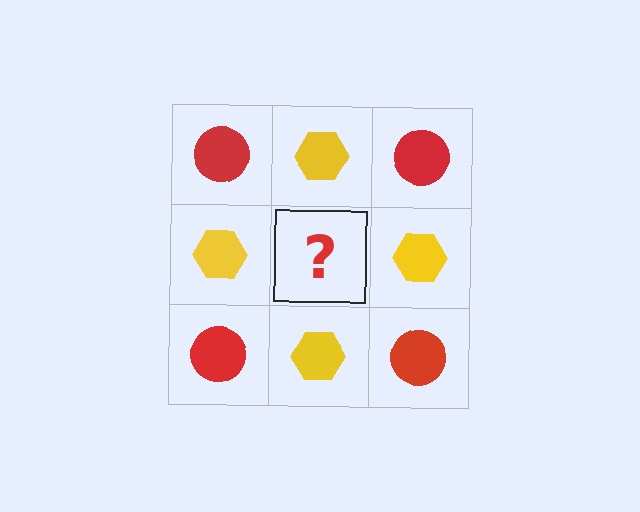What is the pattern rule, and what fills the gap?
The rule is that it alternates red circle and yellow hexagon in a checkerboard pattern. The gap should be filled with a red circle.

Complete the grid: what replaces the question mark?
The question mark should be replaced with a red circle.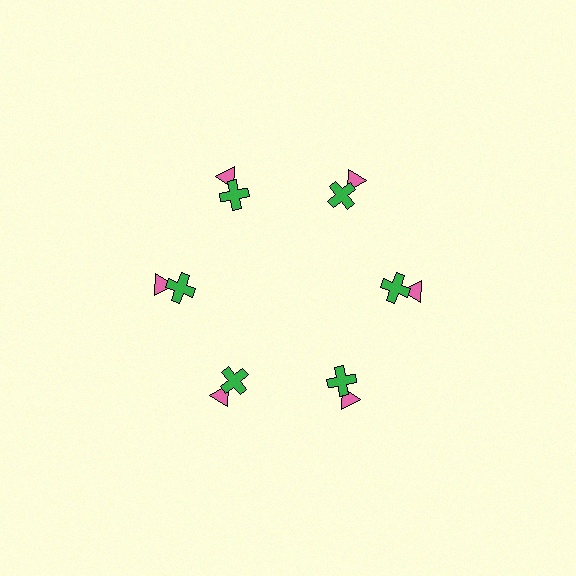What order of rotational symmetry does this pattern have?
This pattern has 6-fold rotational symmetry.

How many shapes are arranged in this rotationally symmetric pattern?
There are 12 shapes, arranged in 6 groups of 2.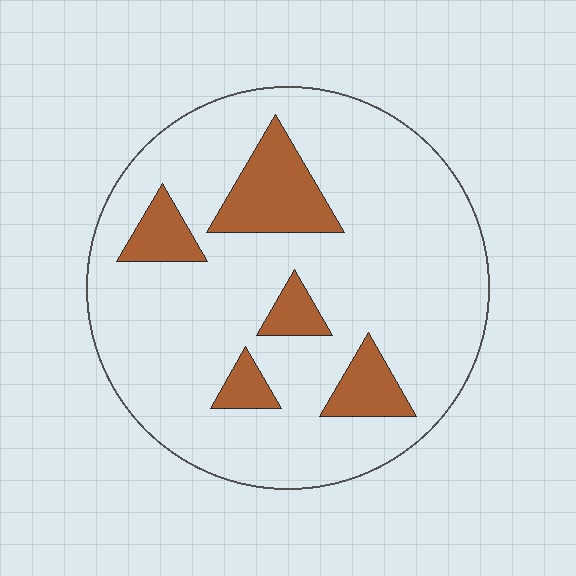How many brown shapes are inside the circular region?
5.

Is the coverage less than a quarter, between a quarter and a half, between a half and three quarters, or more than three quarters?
Less than a quarter.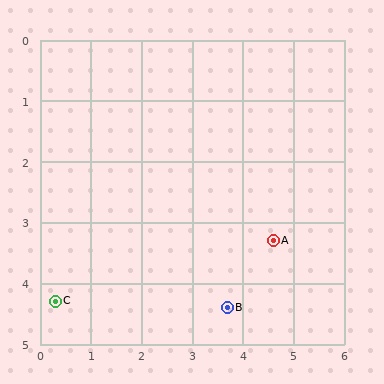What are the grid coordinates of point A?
Point A is at approximately (4.6, 3.3).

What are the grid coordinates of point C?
Point C is at approximately (0.3, 4.3).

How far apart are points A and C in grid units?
Points A and C are about 4.4 grid units apart.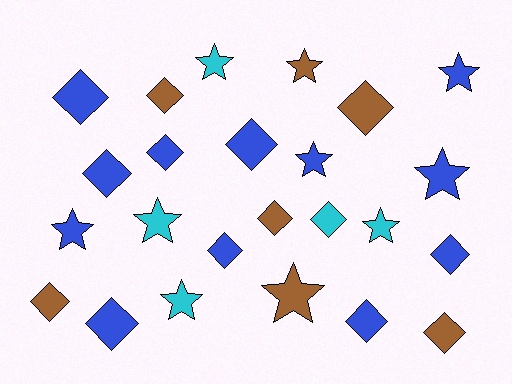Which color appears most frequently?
Blue, with 12 objects.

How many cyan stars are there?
There are 4 cyan stars.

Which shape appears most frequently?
Diamond, with 14 objects.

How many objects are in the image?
There are 24 objects.